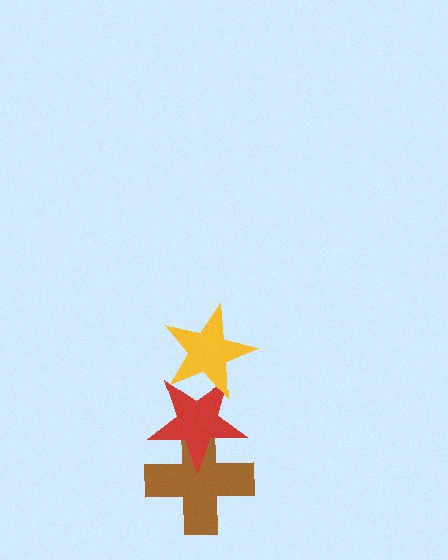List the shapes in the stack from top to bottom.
From top to bottom: the yellow star, the red star, the brown cross.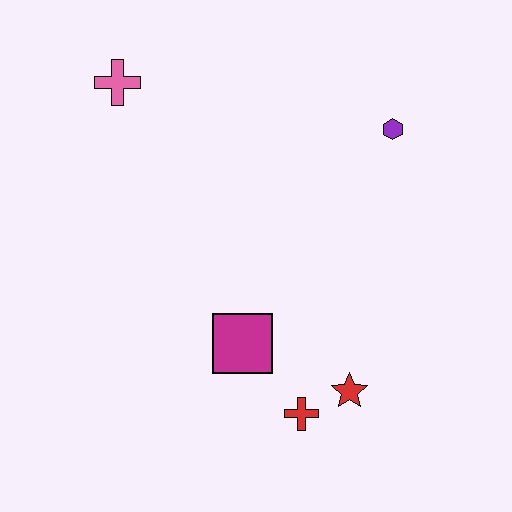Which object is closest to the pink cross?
The purple hexagon is closest to the pink cross.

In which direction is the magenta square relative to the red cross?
The magenta square is above the red cross.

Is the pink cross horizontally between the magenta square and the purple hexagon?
No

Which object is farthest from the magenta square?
The pink cross is farthest from the magenta square.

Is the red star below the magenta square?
Yes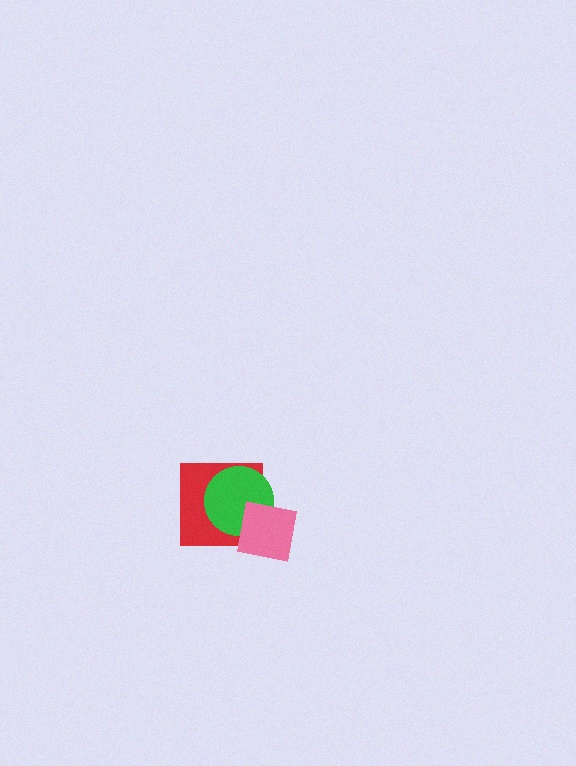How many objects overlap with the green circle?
2 objects overlap with the green circle.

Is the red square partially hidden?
Yes, it is partially covered by another shape.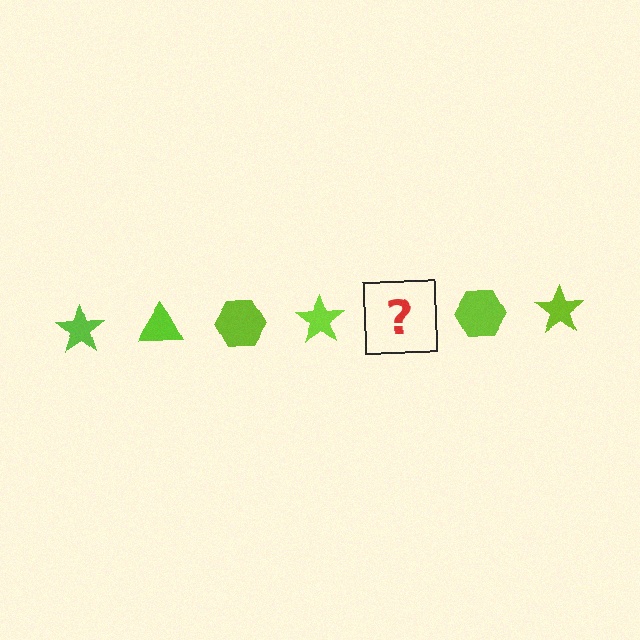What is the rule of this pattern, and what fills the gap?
The rule is that the pattern cycles through star, triangle, hexagon shapes in lime. The gap should be filled with a lime triangle.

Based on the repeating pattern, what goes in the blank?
The blank should be a lime triangle.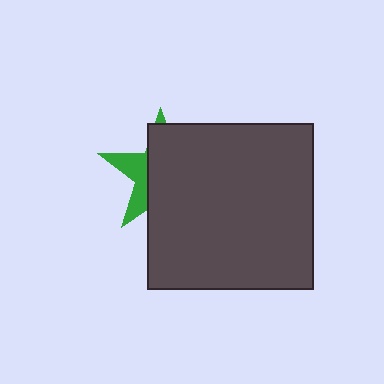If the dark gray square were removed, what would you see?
You would see the complete green star.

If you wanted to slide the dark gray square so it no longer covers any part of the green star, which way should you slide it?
Slide it right — that is the most direct way to separate the two shapes.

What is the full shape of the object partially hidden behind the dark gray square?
The partially hidden object is a green star.